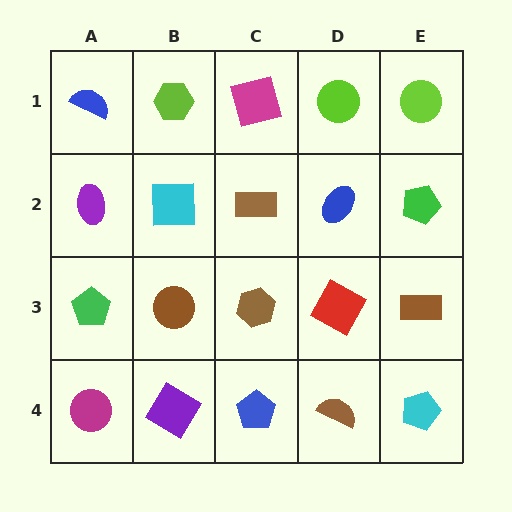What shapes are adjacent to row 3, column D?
A blue ellipse (row 2, column D), a brown semicircle (row 4, column D), a brown hexagon (row 3, column C), a brown rectangle (row 3, column E).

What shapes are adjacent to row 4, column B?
A brown circle (row 3, column B), a magenta circle (row 4, column A), a blue pentagon (row 4, column C).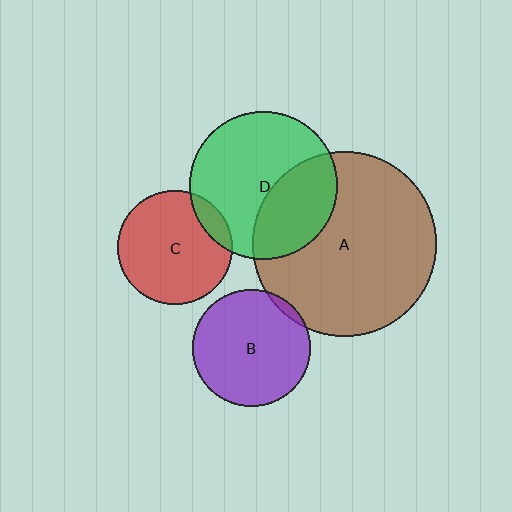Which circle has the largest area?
Circle A (brown).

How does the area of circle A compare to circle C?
Approximately 2.6 times.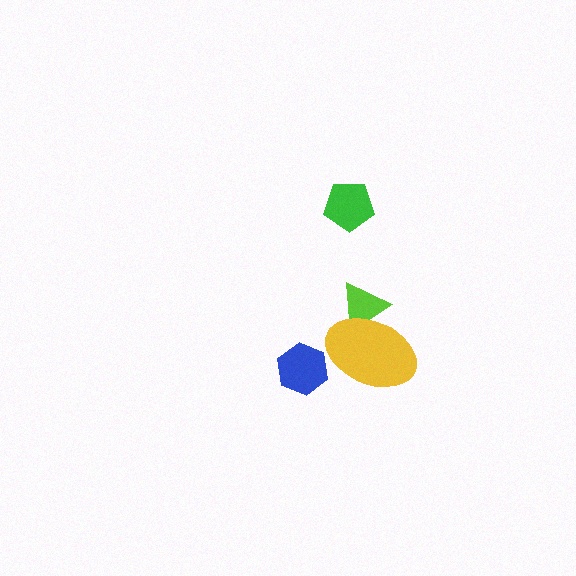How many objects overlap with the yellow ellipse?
1 object overlaps with the yellow ellipse.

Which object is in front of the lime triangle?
The yellow ellipse is in front of the lime triangle.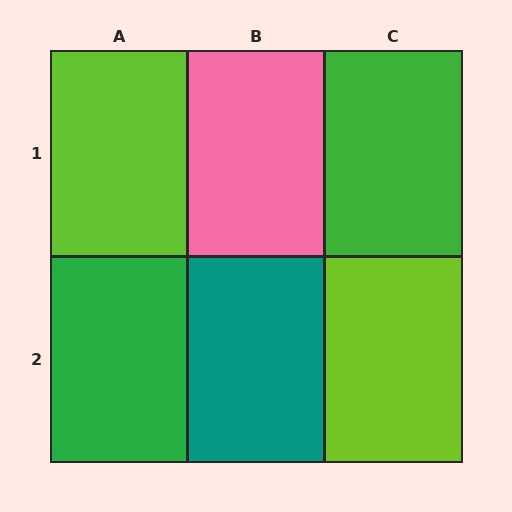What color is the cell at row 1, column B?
Pink.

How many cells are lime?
2 cells are lime.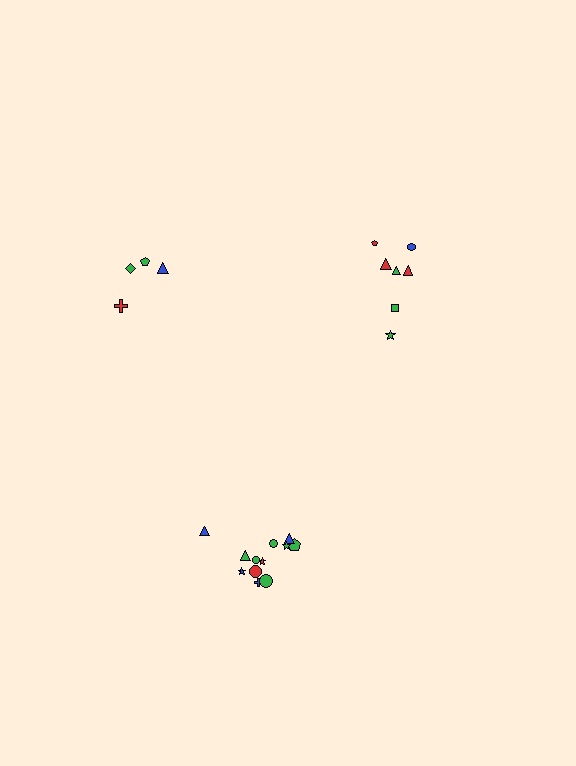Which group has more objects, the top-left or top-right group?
The top-right group.